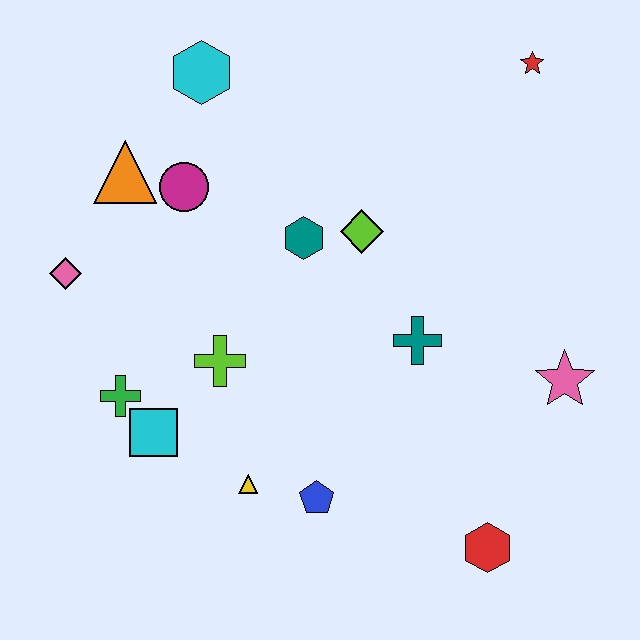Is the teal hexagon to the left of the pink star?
Yes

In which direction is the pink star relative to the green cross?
The pink star is to the right of the green cross.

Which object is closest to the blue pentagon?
The yellow triangle is closest to the blue pentagon.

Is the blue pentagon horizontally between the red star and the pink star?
No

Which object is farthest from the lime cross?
The red star is farthest from the lime cross.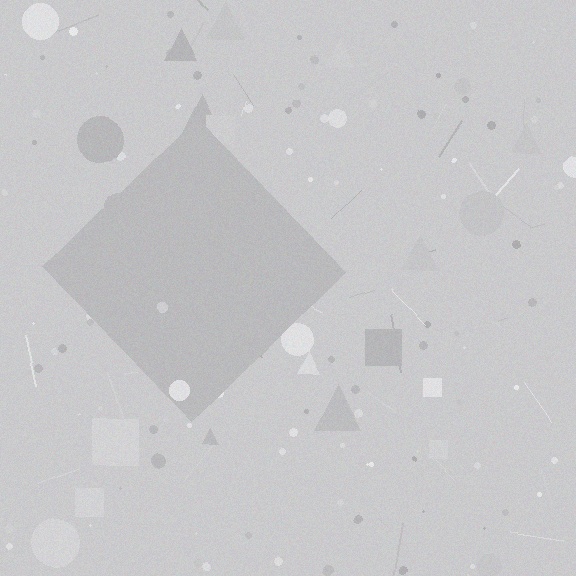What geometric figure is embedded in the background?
A diamond is embedded in the background.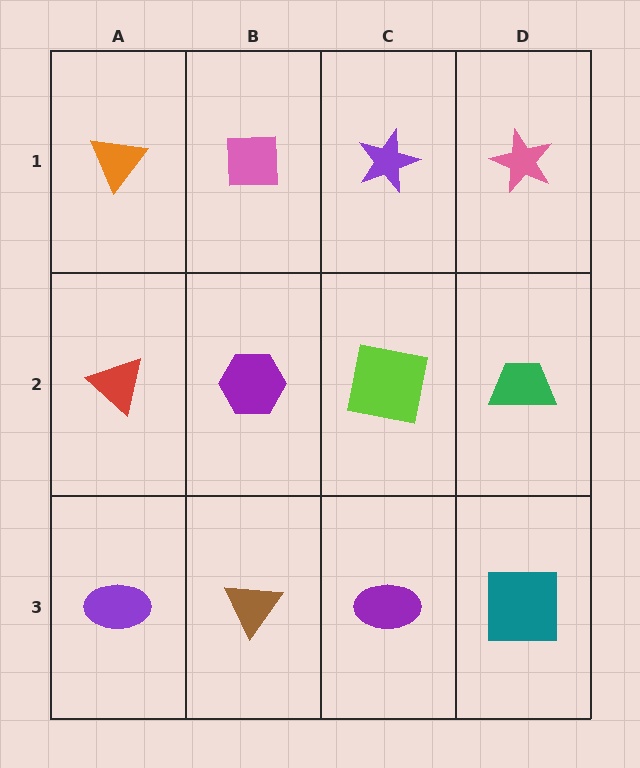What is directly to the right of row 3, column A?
A brown triangle.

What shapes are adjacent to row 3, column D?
A green trapezoid (row 2, column D), a purple ellipse (row 3, column C).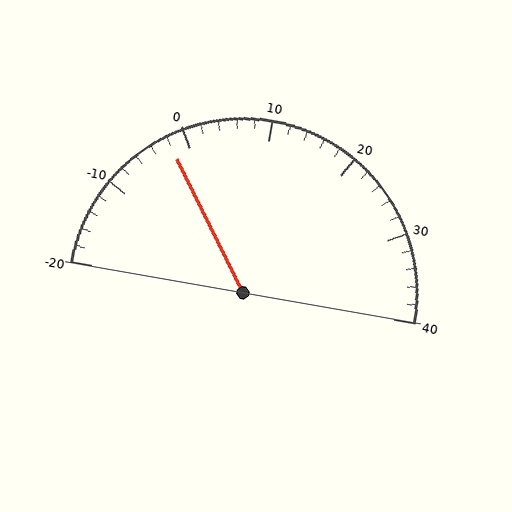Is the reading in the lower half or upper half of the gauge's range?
The reading is in the lower half of the range (-20 to 40).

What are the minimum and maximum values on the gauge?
The gauge ranges from -20 to 40.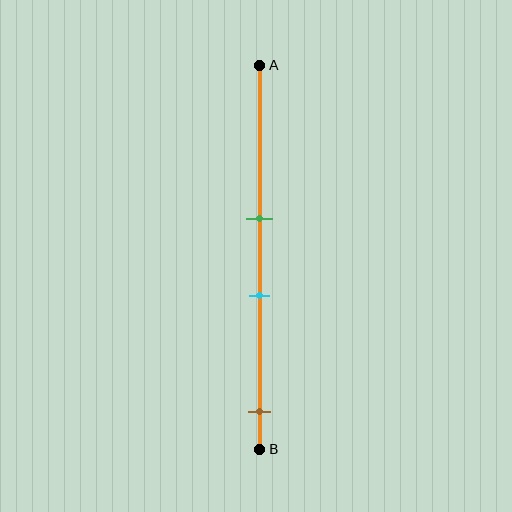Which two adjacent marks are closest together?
The green and cyan marks are the closest adjacent pair.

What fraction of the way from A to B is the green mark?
The green mark is approximately 40% (0.4) of the way from A to B.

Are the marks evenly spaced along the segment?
No, the marks are not evenly spaced.